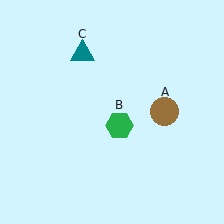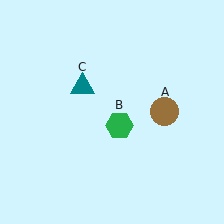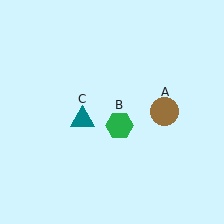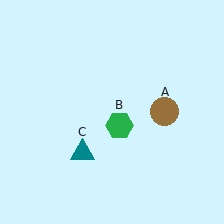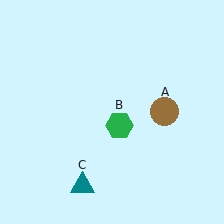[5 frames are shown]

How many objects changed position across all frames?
1 object changed position: teal triangle (object C).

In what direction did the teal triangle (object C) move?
The teal triangle (object C) moved down.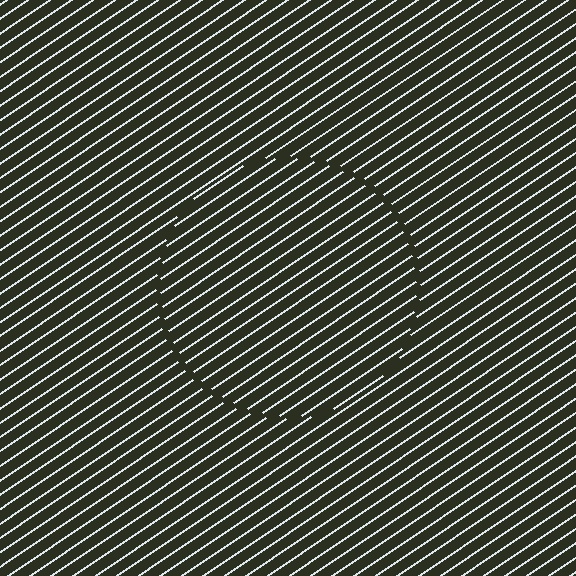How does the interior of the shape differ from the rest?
The interior of the shape contains the same grating, shifted by half a period — the contour is defined by the phase discontinuity where line-ends from the inner and outer gratings abut.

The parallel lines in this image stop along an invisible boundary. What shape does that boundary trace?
An illusory circle. The interior of the shape contains the same grating, shifted by half a period — the contour is defined by the phase discontinuity where line-ends from the inner and outer gratings abut.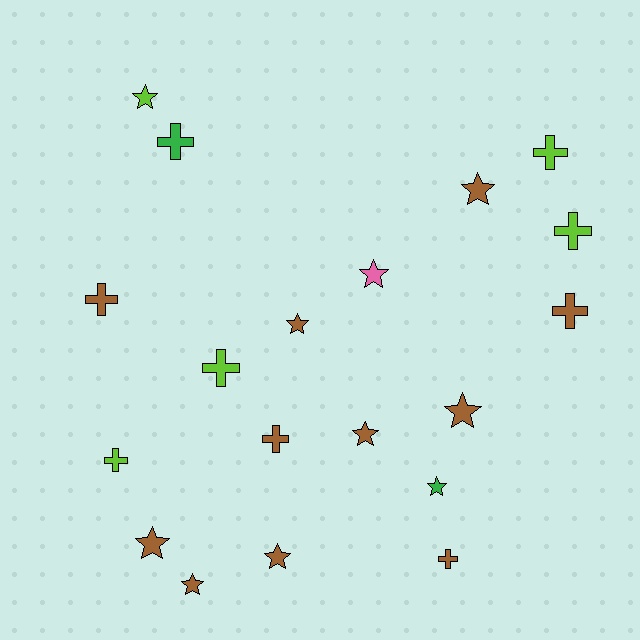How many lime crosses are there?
There are 4 lime crosses.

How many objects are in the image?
There are 19 objects.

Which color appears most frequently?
Brown, with 11 objects.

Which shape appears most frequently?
Star, with 10 objects.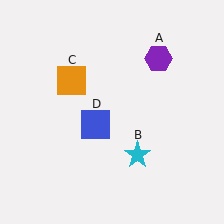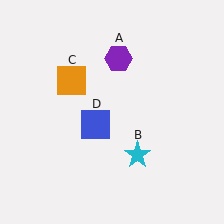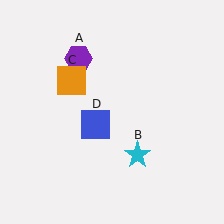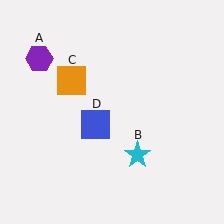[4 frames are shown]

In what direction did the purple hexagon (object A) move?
The purple hexagon (object A) moved left.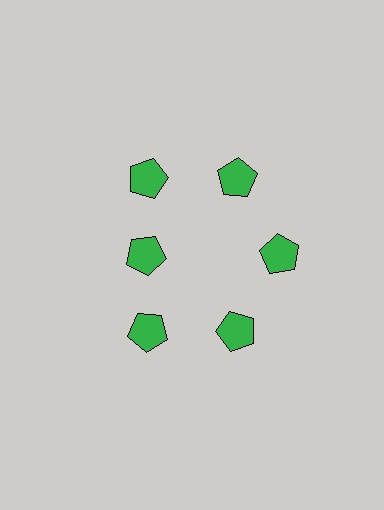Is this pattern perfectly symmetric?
No. The 6 green pentagons are arranged in a ring, but one element near the 9 o'clock position is pulled inward toward the center, breaking the 6-fold rotational symmetry.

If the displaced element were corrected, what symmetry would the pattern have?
It would have 6-fold rotational symmetry — the pattern would map onto itself every 60 degrees.